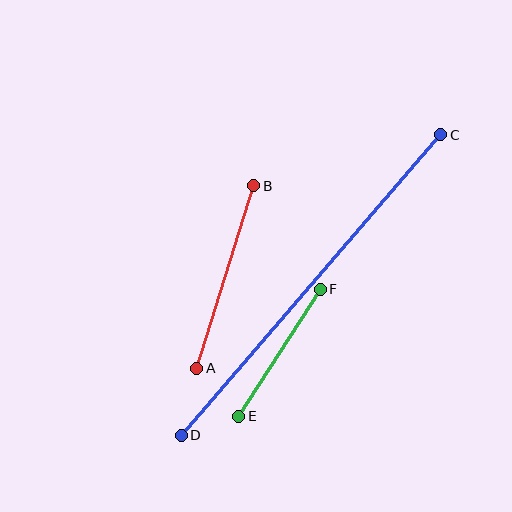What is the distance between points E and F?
The distance is approximately 151 pixels.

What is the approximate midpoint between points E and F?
The midpoint is at approximately (280, 353) pixels.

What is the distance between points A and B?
The distance is approximately 191 pixels.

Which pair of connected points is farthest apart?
Points C and D are farthest apart.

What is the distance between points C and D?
The distance is approximately 397 pixels.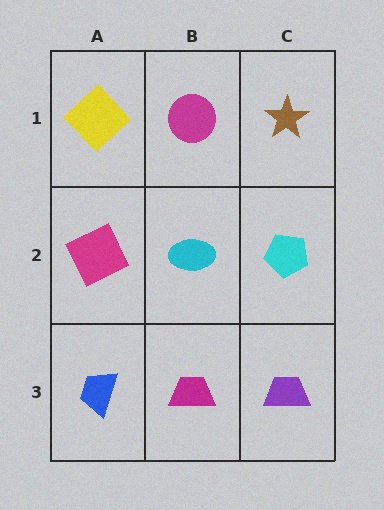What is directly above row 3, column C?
A cyan pentagon.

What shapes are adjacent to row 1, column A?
A magenta square (row 2, column A), a magenta circle (row 1, column B).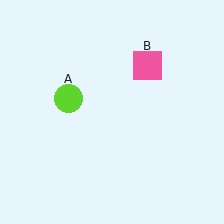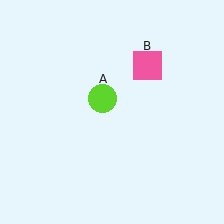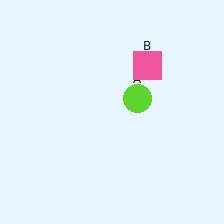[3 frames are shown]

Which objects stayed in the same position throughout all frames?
Pink square (object B) remained stationary.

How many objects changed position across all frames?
1 object changed position: lime circle (object A).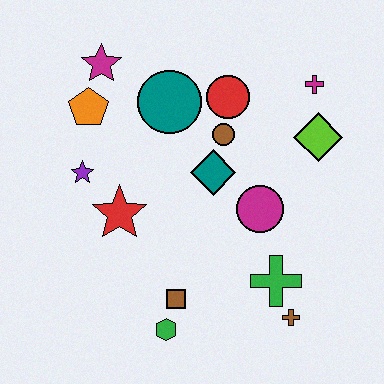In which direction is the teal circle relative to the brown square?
The teal circle is above the brown square.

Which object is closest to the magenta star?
The orange pentagon is closest to the magenta star.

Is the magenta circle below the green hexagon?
No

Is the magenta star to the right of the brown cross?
No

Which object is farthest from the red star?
The magenta cross is farthest from the red star.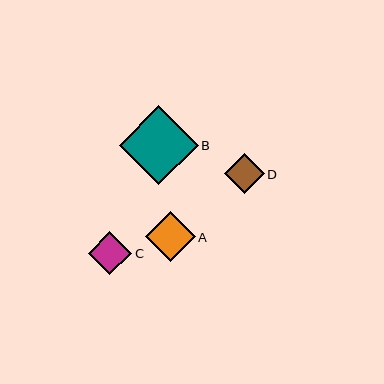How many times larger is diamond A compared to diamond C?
Diamond A is approximately 1.2 times the size of diamond C.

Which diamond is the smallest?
Diamond D is the smallest with a size of approximately 40 pixels.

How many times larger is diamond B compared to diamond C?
Diamond B is approximately 1.8 times the size of diamond C.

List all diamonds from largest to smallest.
From largest to smallest: B, A, C, D.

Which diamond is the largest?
Diamond B is the largest with a size of approximately 79 pixels.